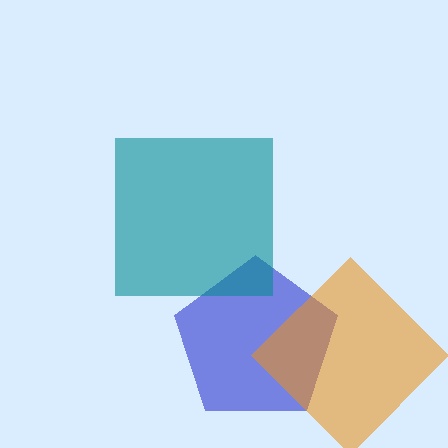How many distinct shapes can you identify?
There are 3 distinct shapes: a blue pentagon, a teal square, an orange diamond.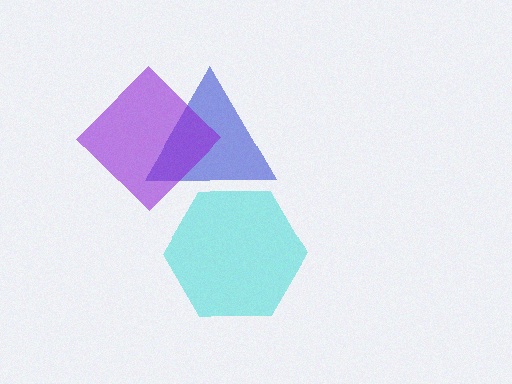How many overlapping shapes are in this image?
There are 3 overlapping shapes in the image.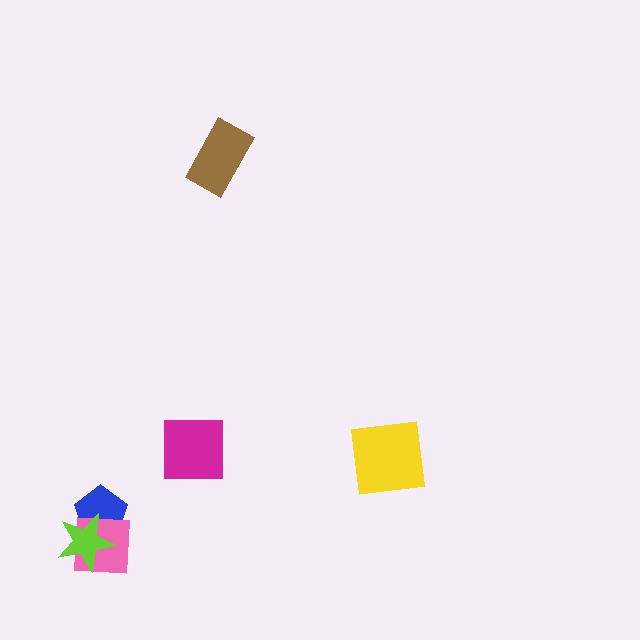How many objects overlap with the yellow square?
0 objects overlap with the yellow square.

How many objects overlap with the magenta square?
0 objects overlap with the magenta square.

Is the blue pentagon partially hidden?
Yes, it is partially covered by another shape.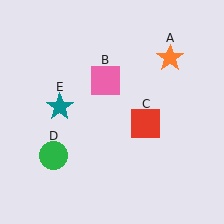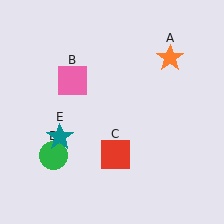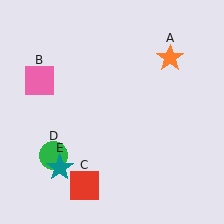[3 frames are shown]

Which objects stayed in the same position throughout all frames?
Orange star (object A) and green circle (object D) remained stationary.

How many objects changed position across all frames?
3 objects changed position: pink square (object B), red square (object C), teal star (object E).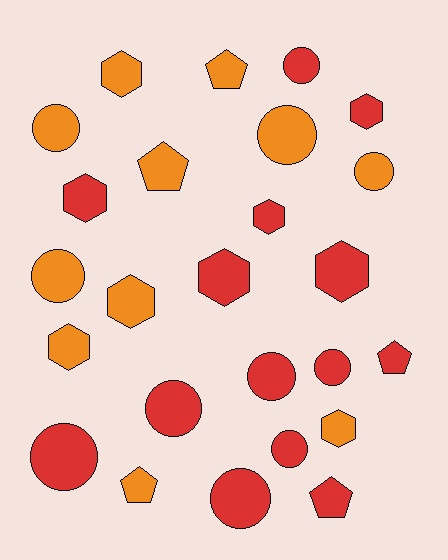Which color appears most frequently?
Red, with 14 objects.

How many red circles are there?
There are 7 red circles.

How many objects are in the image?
There are 25 objects.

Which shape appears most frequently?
Circle, with 11 objects.